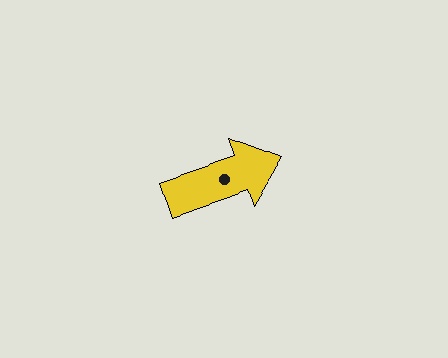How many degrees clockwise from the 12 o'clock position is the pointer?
Approximately 71 degrees.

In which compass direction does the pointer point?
East.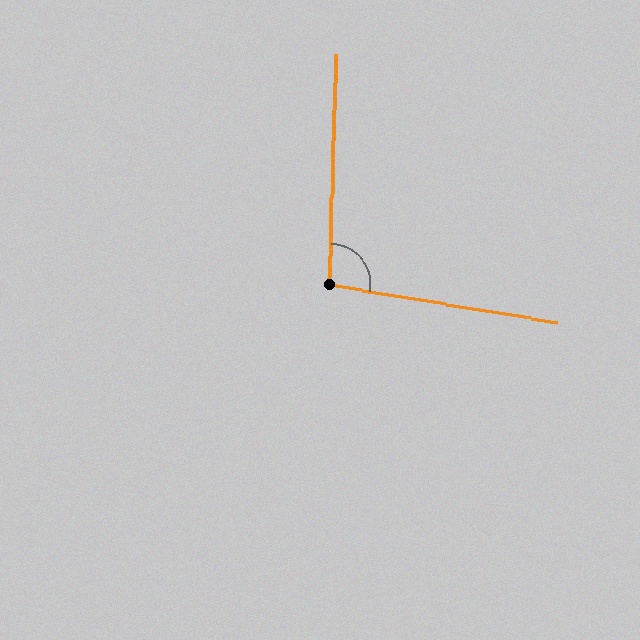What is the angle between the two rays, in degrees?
Approximately 98 degrees.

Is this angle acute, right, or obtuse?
It is obtuse.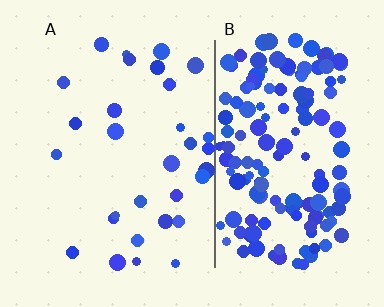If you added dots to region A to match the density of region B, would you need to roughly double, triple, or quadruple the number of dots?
Approximately quadruple.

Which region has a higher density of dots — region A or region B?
B (the right).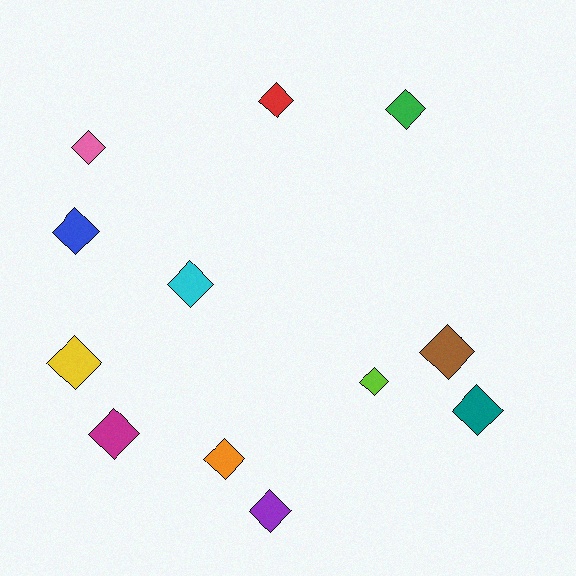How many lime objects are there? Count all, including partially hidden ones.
There is 1 lime object.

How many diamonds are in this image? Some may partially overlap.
There are 12 diamonds.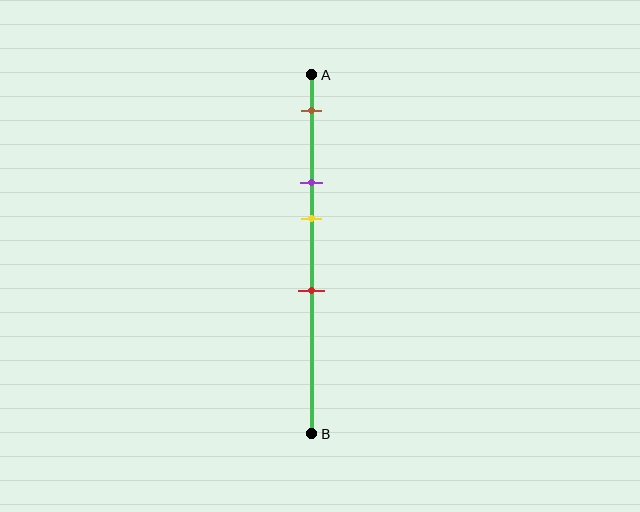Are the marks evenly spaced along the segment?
No, the marks are not evenly spaced.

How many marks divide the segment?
There are 4 marks dividing the segment.